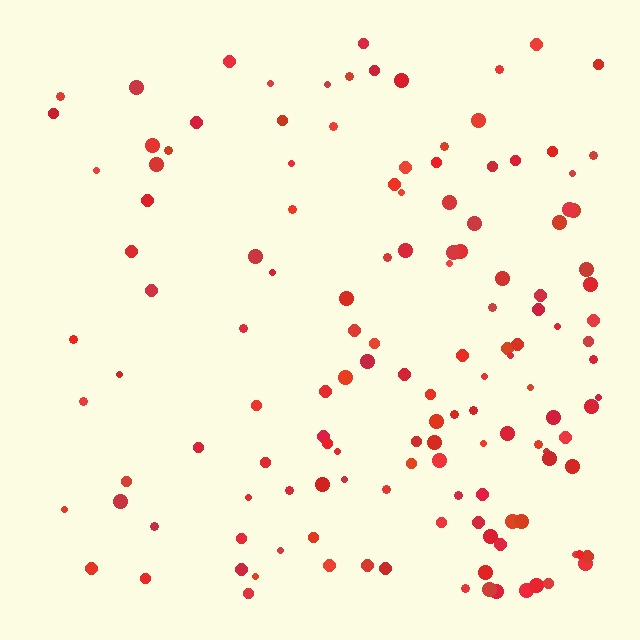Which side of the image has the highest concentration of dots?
The right.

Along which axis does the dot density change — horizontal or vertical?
Horizontal.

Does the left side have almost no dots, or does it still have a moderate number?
Still a moderate number, just noticeably fewer than the right.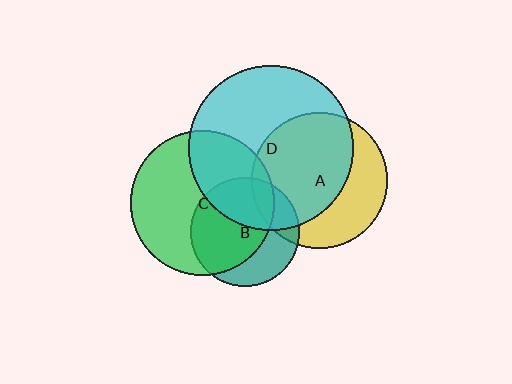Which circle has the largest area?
Circle D (cyan).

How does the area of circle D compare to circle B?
Approximately 2.3 times.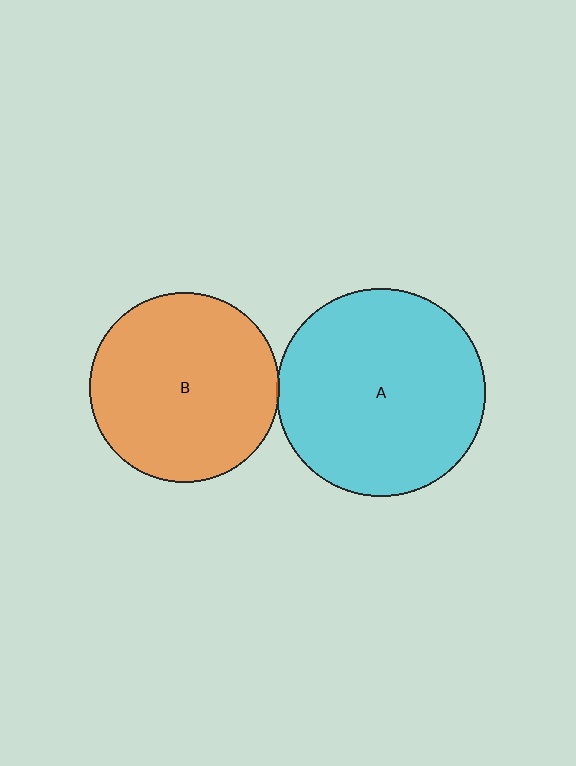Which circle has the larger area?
Circle A (cyan).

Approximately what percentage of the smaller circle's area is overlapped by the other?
Approximately 5%.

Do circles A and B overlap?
Yes.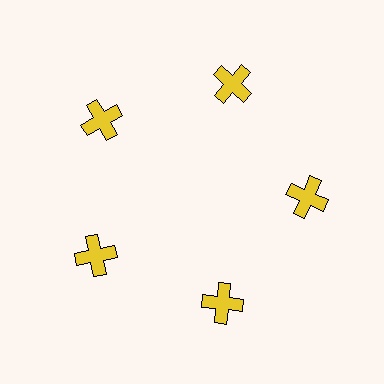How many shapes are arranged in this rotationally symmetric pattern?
There are 5 shapes, arranged in 5 groups of 1.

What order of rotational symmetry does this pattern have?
This pattern has 5-fold rotational symmetry.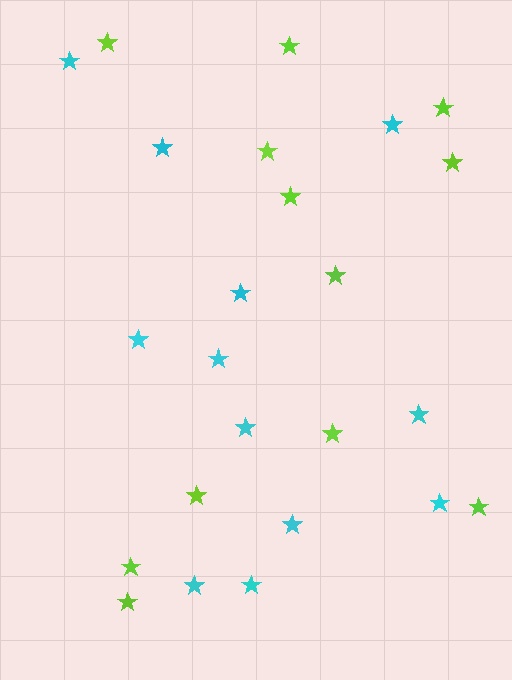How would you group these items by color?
There are 2 groups: one group of cyan stars (12) and one group of lime stars (12).